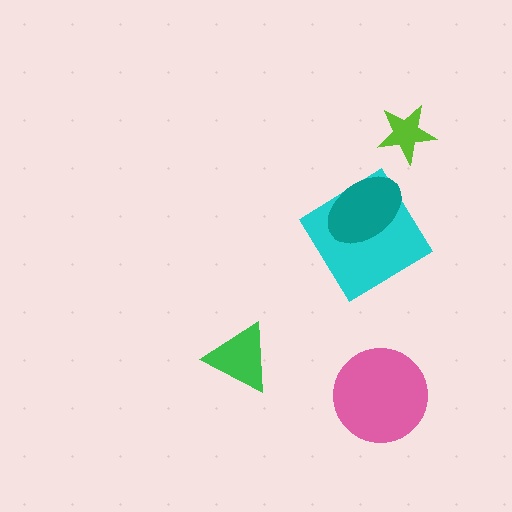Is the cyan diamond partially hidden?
Yes, it is partially covered by another shape.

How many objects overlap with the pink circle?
0 objects overlap with the pink circle.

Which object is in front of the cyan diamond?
The teal ellipse is in front of the cyan diamond.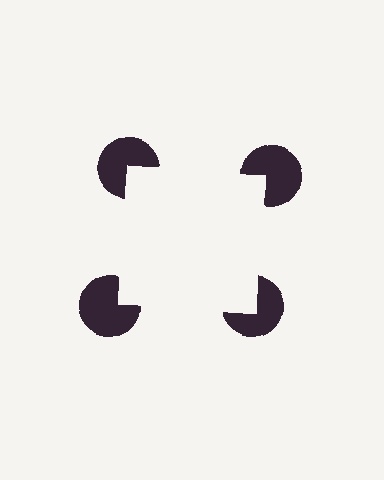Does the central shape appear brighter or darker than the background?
It typically appears slightly brighter than the background, even though no actual brightness change is drawn.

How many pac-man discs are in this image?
There are 4 — one at each vertex of the illusory square.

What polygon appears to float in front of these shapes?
An illusory square — its edges are inferred from the aligned wedge cuts in the pac-man discs, not physically drawn.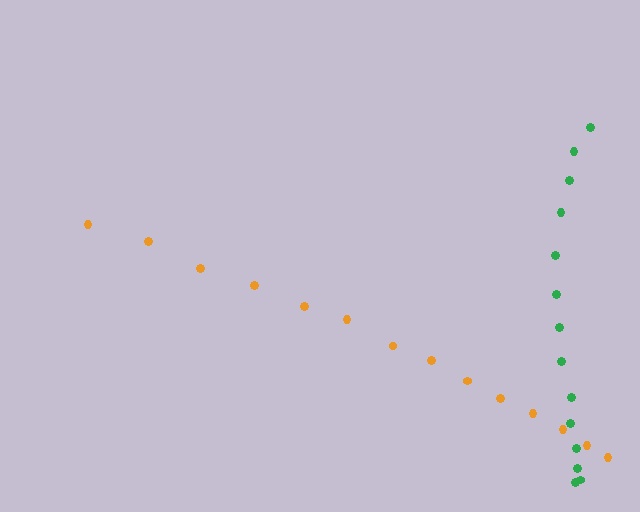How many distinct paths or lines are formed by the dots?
There are 2 distinct paths.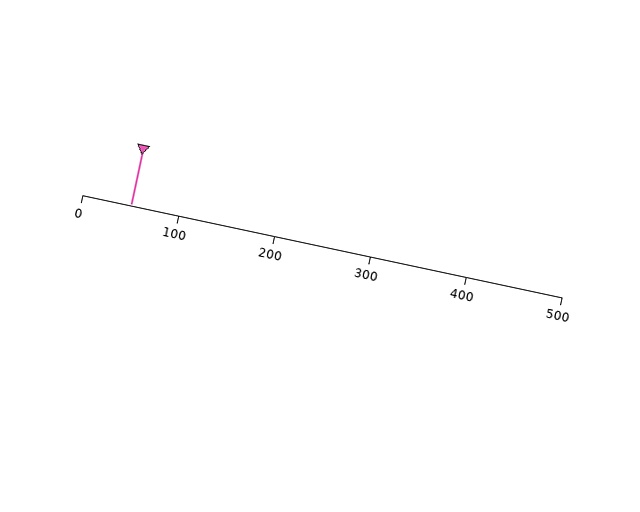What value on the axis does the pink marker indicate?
The marker indicates approximately 50.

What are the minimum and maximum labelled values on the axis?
The axis runs from 0 to 500.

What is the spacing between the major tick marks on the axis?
The major ticks are spaced 100 apart.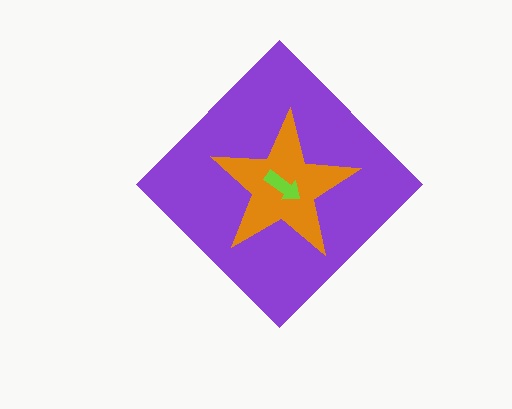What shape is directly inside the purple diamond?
The orange star.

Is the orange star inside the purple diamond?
Yes.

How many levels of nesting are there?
3.